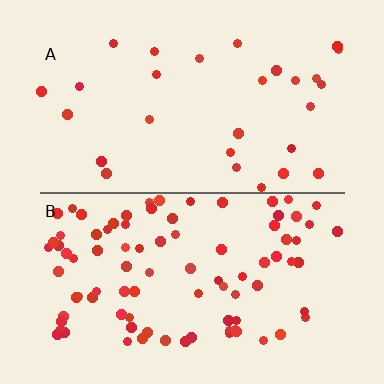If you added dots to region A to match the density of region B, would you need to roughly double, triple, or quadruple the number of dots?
Approximately triple.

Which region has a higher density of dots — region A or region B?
B (the bottom).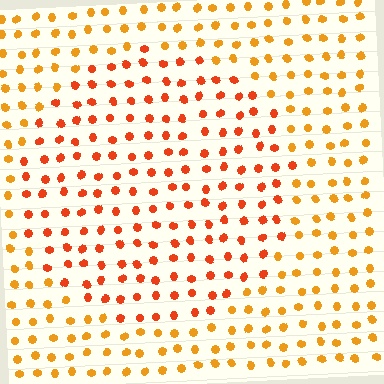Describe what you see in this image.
The image is filled with small orange elements in a uniform arrangement. A circle-shaped region is visible where the elements are tinted to a slightly different hue, forming a subtle color boundary.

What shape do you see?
I see a circle.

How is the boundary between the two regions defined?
The boundary is defined purely by a slight shift in hue (about 26 degrees). Spacing, size, and orientation are identical on both sides.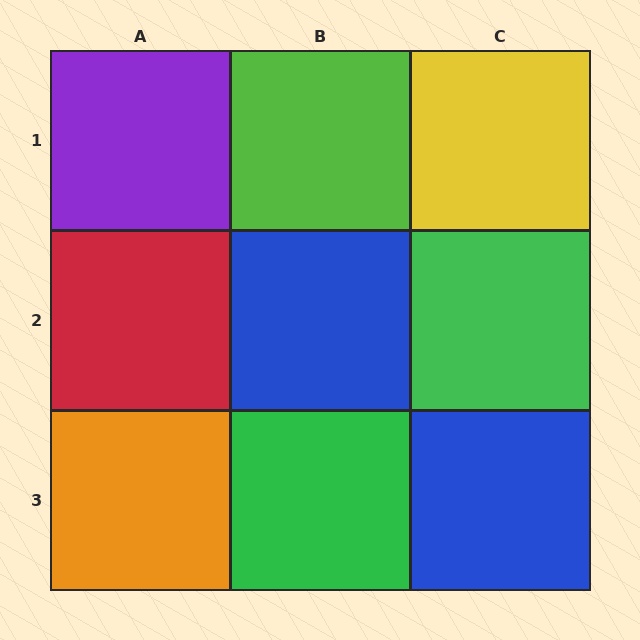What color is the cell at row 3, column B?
Green.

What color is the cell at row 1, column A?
Purple.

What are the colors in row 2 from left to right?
Red, blue, green.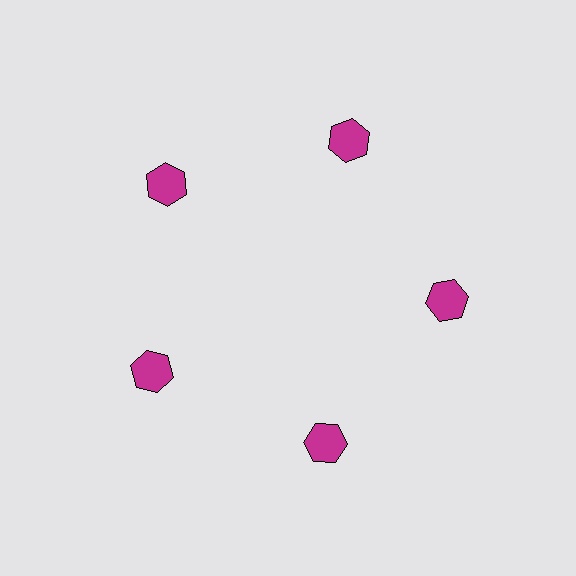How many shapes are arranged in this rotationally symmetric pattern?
There are 5 shapes, arranged in 5 groups of 1.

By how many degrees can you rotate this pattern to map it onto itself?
The pattern maps onto itself every 72 degrees of rotation.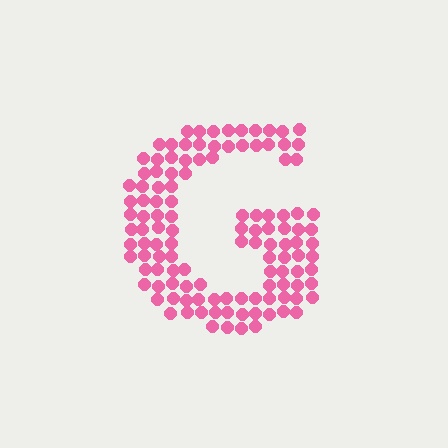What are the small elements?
The small elements are circles.